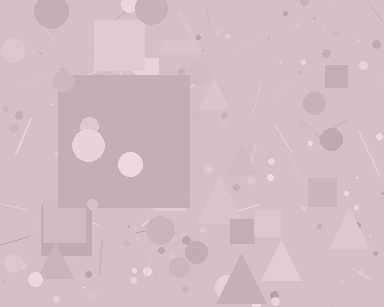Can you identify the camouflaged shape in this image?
The camouflaged shape is a square.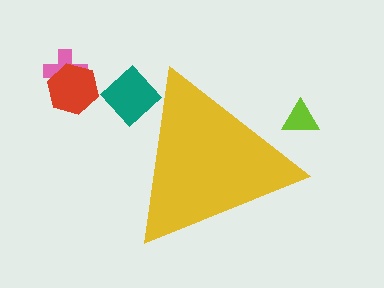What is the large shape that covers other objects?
A yellow triangle.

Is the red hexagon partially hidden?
No, the red hexagon is fully visible.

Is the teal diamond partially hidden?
Yes, the teal diamond is partially hidden behind the yellow triangle.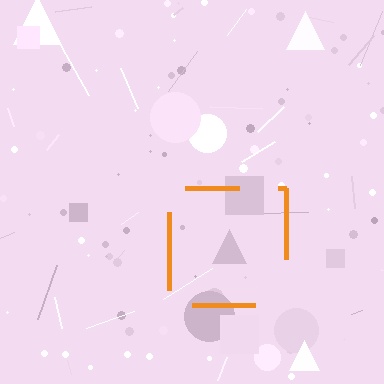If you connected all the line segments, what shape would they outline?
They would outline a square.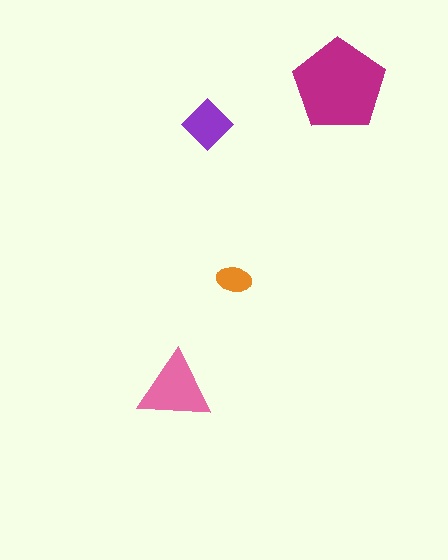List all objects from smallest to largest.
The orange ellipse, the purple diamond, the pink triangle, the magenta pentagon.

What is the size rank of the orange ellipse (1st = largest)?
4th.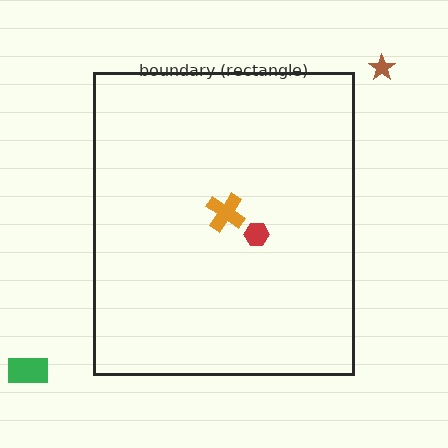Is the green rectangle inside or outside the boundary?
Outside.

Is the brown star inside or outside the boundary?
Outside.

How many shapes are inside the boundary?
2 inside, 2 outside.